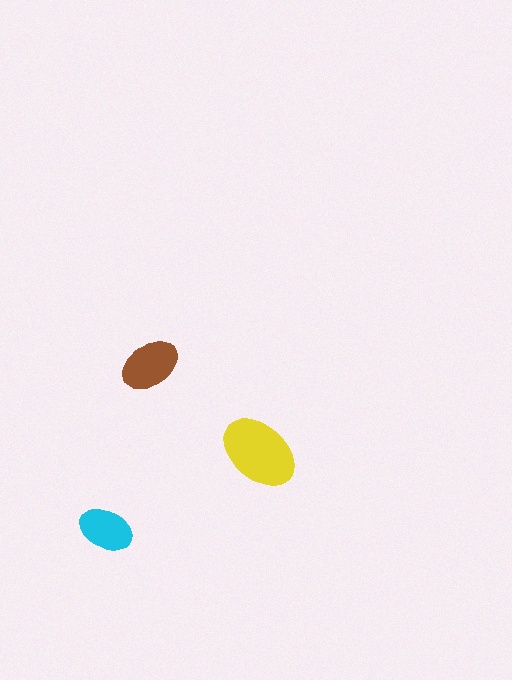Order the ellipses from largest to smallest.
the yellow one, the brown one, the cyan one.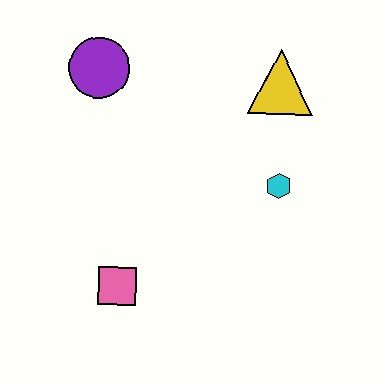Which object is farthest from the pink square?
The yellow triangle is farthest from the pink square.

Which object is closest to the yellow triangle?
The cyan hexagon is closest to the yellow triangle.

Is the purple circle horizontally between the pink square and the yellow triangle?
No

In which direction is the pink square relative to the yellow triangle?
The pink square is below the yellow triangle.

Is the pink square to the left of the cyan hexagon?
Yes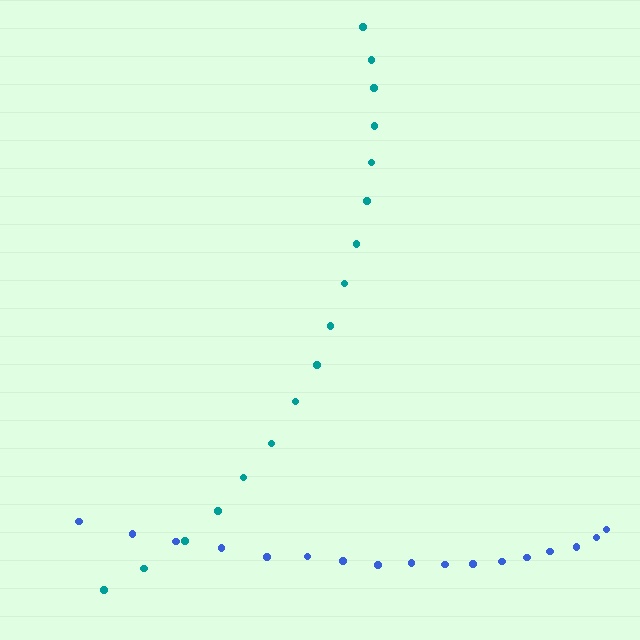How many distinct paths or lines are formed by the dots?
There are 2 distinct paths.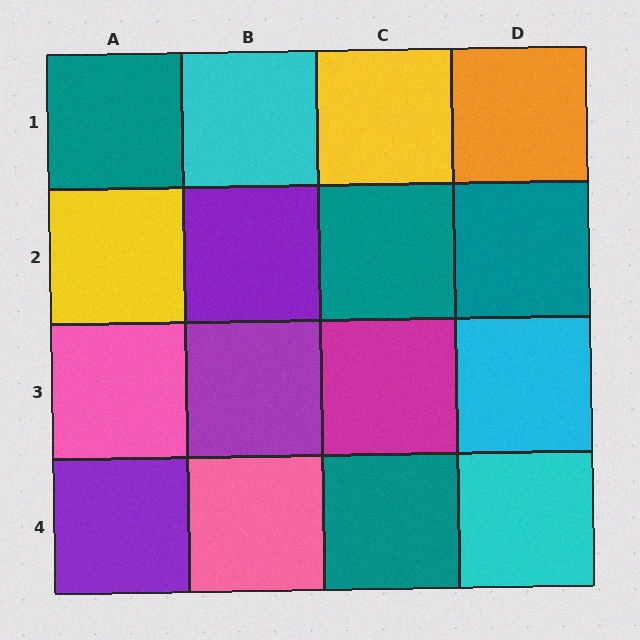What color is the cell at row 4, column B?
Pink.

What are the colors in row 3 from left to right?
Pink, purple, magenta, cyan.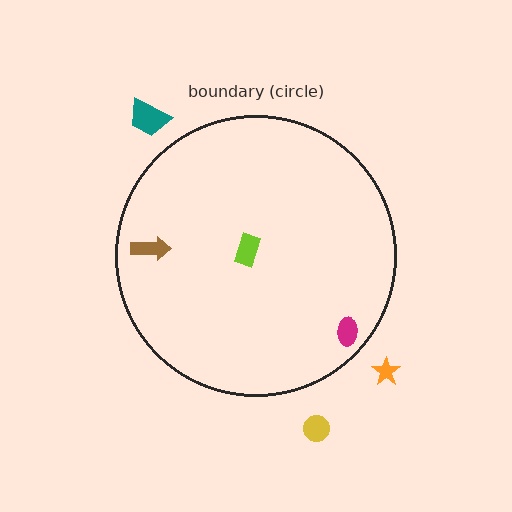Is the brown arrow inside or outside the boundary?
Inside.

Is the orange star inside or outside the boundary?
Outside.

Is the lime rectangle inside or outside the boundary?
Inside.